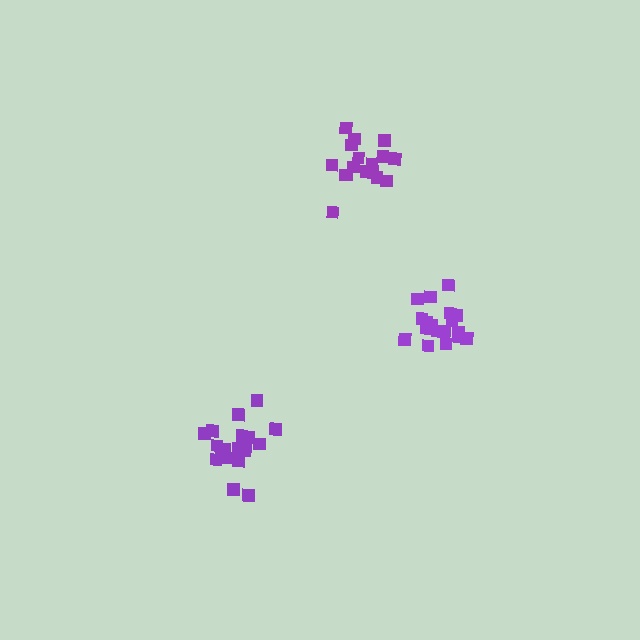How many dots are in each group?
Group 1: 17 dots, Group 2: 18 dots, Group 3: 18 dots (53 total).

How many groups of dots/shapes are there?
There are 3 groups.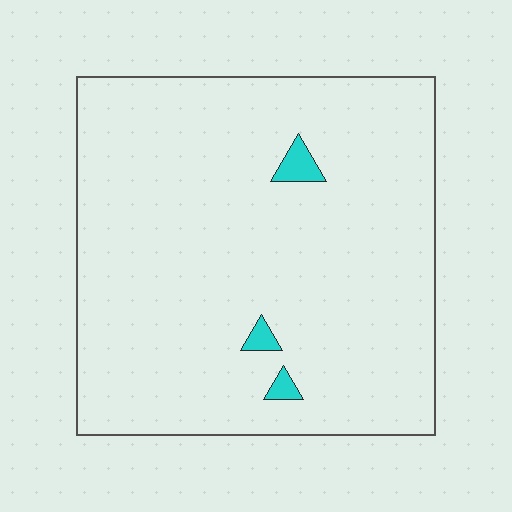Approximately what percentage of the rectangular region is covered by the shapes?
Approximately 0%.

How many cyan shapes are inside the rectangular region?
3.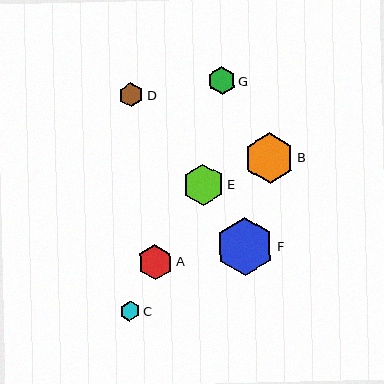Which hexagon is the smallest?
Hexagon C is the smallest with a size of approximately 20 pixels.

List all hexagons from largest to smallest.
From largest to smallest: F, B, E, A, G, D, C.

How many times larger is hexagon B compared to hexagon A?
Hexagon B is approximately 1.4 times the size of hexagon A.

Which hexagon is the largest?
Hexagon F is the largest with a size of approximately 58 pixels.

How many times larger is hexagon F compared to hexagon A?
Hexagon F is approximately 1.7 times the size of hexagon A.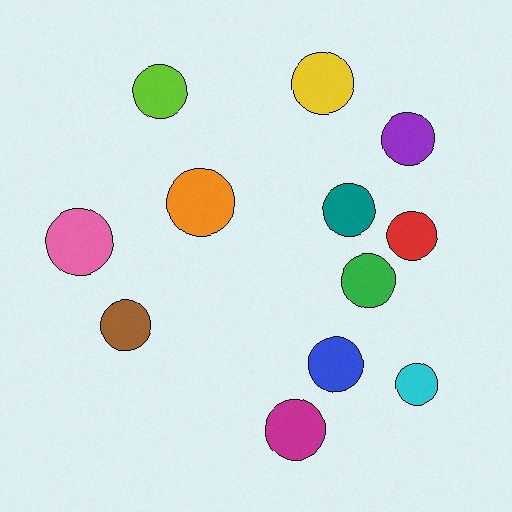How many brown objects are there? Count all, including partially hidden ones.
There is 1 brown object.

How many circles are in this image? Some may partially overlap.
There are 12 circles.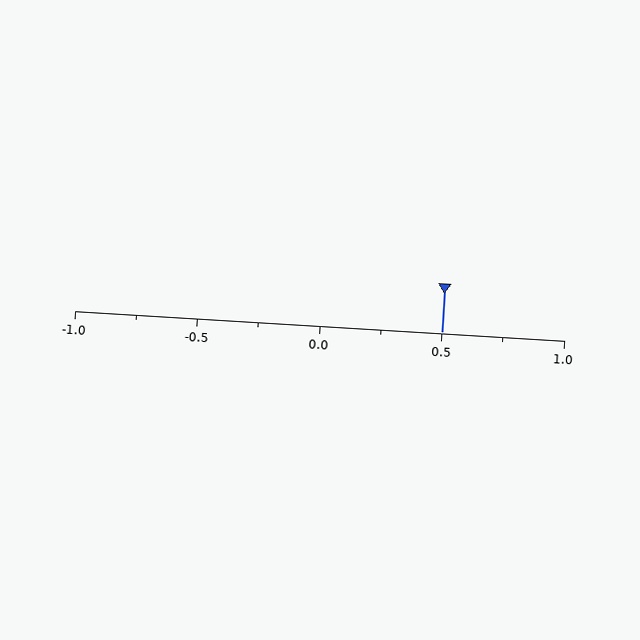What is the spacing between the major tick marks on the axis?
The major ticks are spaced 0.5 apart.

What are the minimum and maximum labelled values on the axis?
The axis runs from -1.0 to 1.0.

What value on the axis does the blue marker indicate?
The marker indicates approximately 0.5.